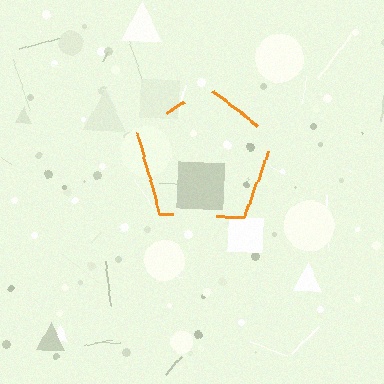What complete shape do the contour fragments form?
The contour fragments form a pentagon.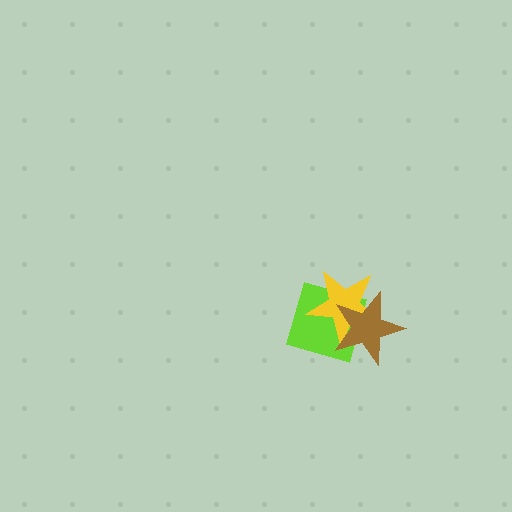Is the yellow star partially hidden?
Yes, it is partially covered by another shape.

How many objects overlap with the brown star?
2 objects overlap with the brown star.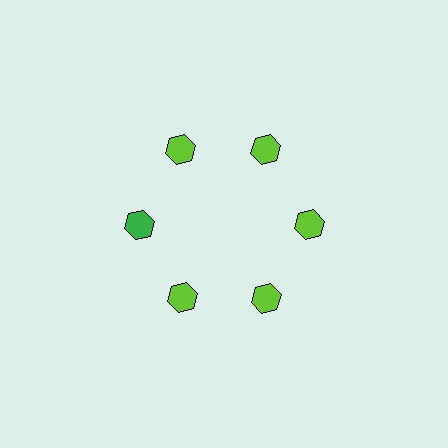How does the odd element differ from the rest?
It has a different color: green instead of lime.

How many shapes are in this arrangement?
There are 6 shapes arranged in a ring pattern.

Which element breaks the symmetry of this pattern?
The green hexagon at roughly the 9 o'clock position breaks the symmetry. All other shapes are lime hexagons.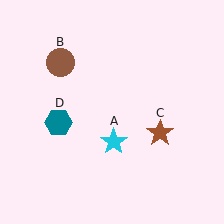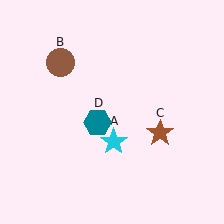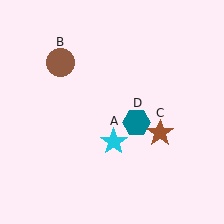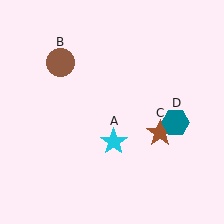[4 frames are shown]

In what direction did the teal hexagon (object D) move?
The teal hexagon (object D) moved right.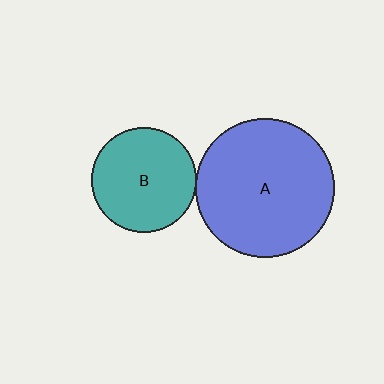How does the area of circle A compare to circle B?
Approximately 1.7 times.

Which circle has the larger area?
Circle A (blue).